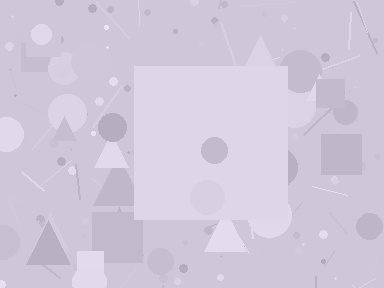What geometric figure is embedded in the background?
A square is embedded in the background.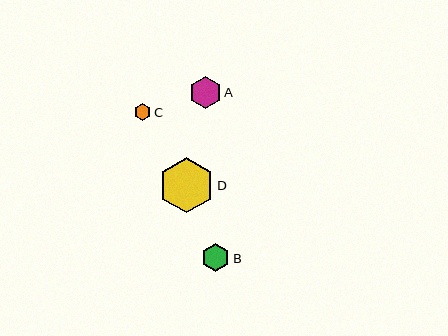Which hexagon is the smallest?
Hexagon C is the smallest with a size of approximately 16 pixels.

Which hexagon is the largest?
Hexagon D is the largest with a size of approximately 55 pixels.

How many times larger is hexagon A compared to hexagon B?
Hexagon A is approximately 1.1 times the size of hexagon B.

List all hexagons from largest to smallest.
From largest to smallest: D, A, B, C.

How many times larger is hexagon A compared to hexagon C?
Hexagon A is approximately 2.0 times the size of hexagon C.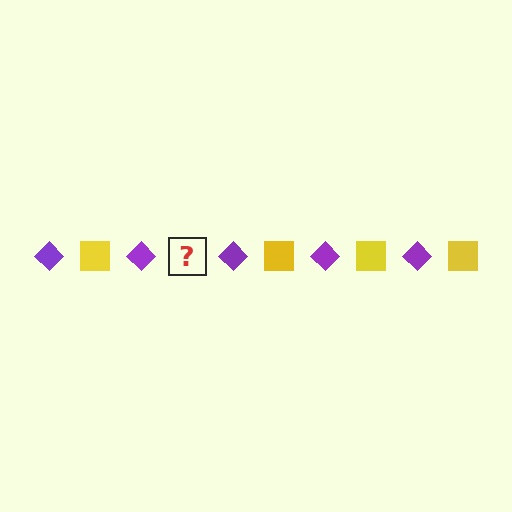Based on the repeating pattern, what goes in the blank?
The blank should be a yellow square.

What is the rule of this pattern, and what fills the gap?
The rule is that the pattern alternates between purple diamond and yellow square. The gap should be filled with a yellow square.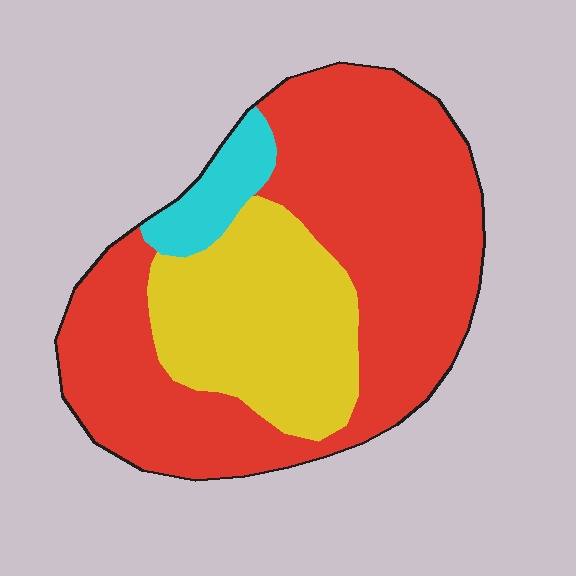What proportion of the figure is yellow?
Yellow takes up about one quarter (1/4) of the figure.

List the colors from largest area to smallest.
From largest to smallest: red, yellow, cyan.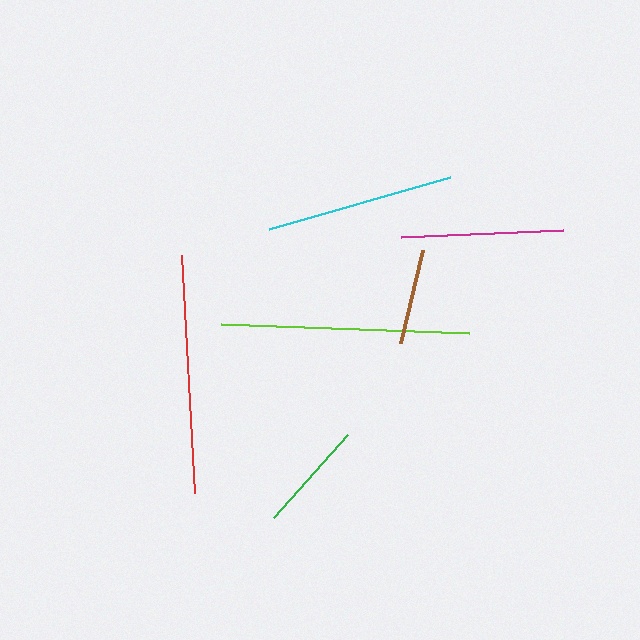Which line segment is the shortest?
The brown line is the shortest at approximately 96 pixels.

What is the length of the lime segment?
The lime segment is approximately 249 pixels long.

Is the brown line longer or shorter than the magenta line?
The magenta line is longer than the brown line.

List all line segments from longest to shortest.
From longest to shortest: lime, red, cyan, magenta, green, brown.